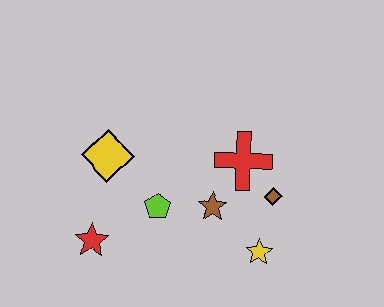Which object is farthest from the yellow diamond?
The yellow star is farthest from the yellow diamond.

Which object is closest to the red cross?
The brown diamond is closest to the red cross.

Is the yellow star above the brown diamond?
No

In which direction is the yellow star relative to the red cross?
The yellow star is below the red cross.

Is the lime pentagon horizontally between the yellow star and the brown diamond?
No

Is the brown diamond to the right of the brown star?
Yes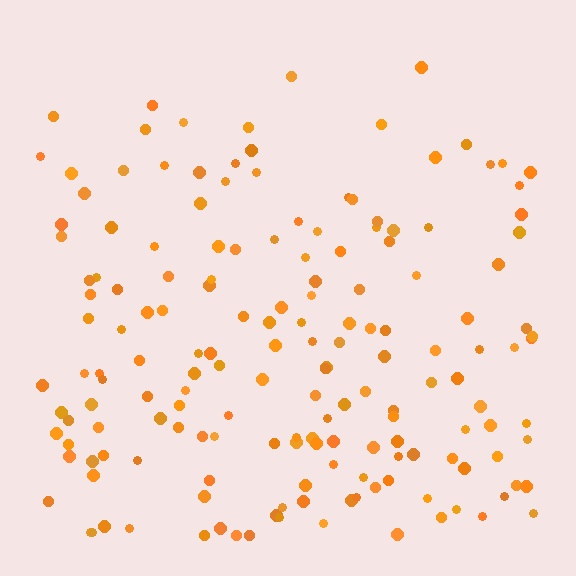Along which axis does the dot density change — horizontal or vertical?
Vertical.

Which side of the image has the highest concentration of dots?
The bottom.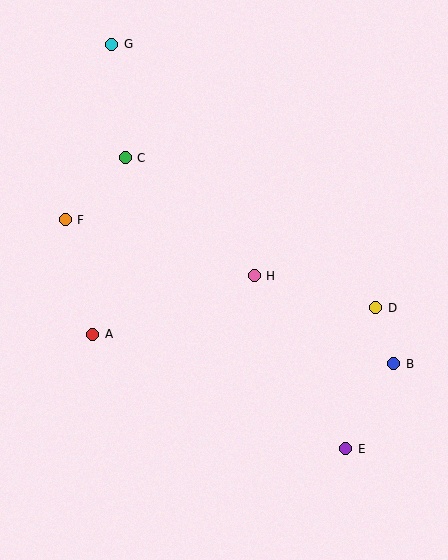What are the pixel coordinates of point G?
Point G is at (112, 44).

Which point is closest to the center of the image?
Point H at (254, 276) is closest to the center.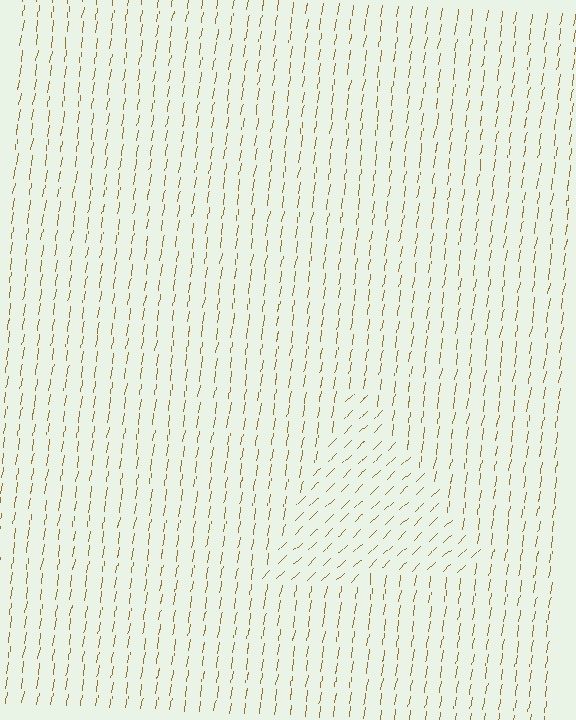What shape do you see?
I see a triangle.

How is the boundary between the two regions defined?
The boundary is defined purely by a change in line orientation (approximately 36 degrees difference). All lines are the same color and thickness.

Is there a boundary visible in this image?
Yes, there is a texture boundary formed by a change in line orientation.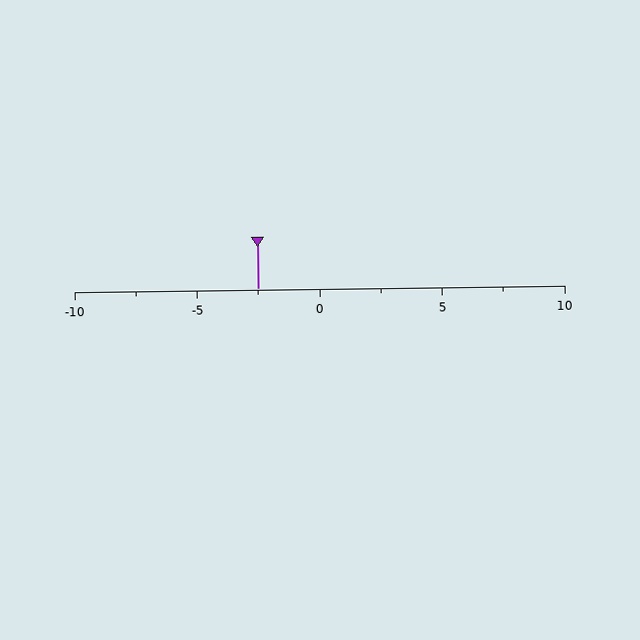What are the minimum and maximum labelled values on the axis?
The axis runs from -10 to 10.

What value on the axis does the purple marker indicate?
The marker indicates approximately -2.5.